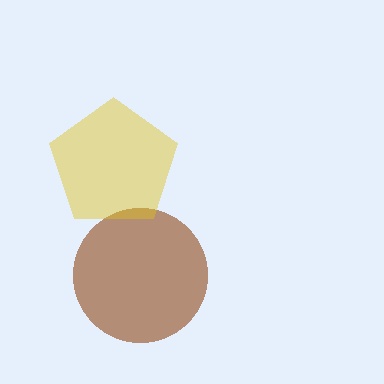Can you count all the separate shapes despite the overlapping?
Yes, there are 2 separate shapes.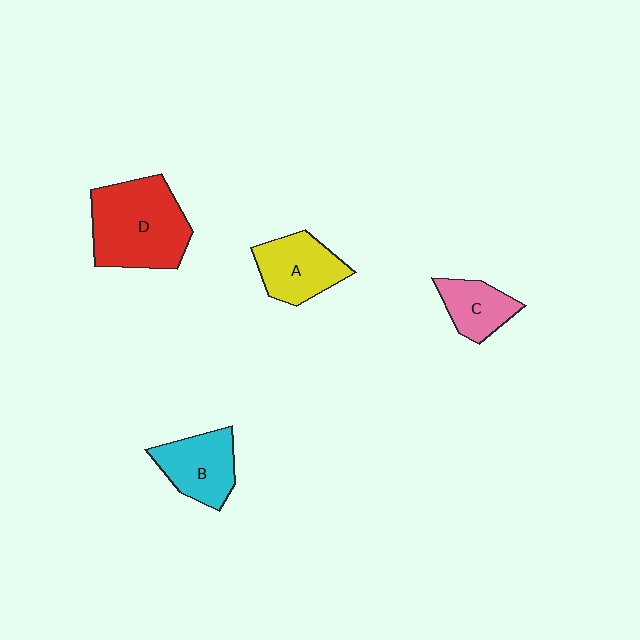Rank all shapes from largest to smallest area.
From largest to smallest: D (red), A (yellow), B (cyan), C (pink).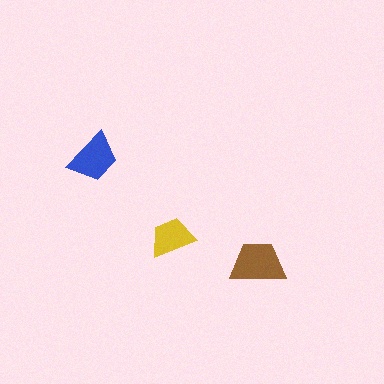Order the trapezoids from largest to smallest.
the brown one, the blue one, the yellow one.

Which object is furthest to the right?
The brown trapezoid is rightmost.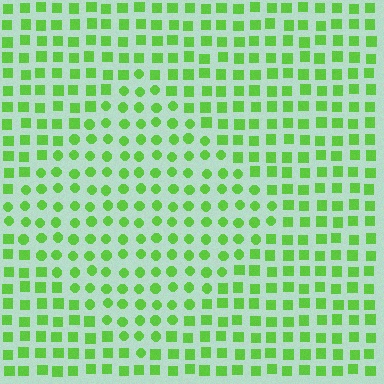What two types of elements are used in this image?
The image uses circles inside the diamond region and squares outside it.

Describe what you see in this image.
The image is filled with small lime elements arranged in a uniform grid. A diamond-shaped region contains circles, while the surrounding area contains squares. The boundary is defined purely by the change in element shape.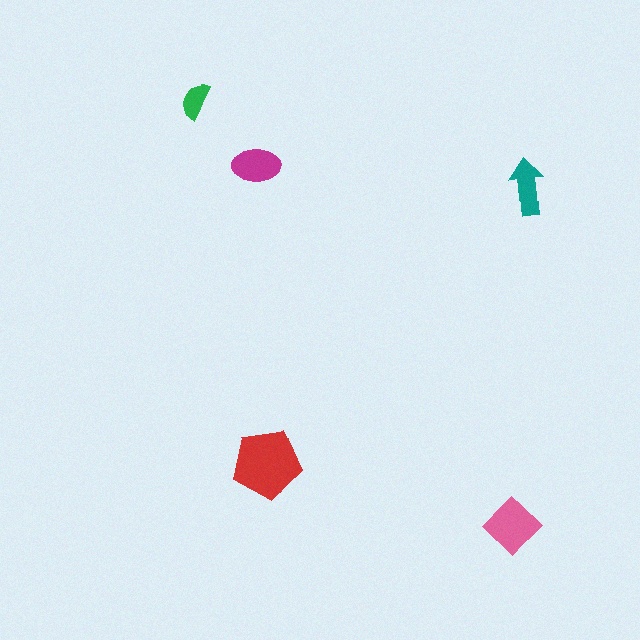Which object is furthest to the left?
The green semicircle is leftmost.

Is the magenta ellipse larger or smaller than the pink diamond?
Smaller.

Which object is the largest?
The red pentagon.